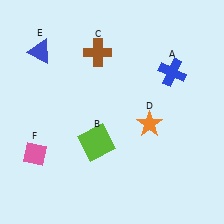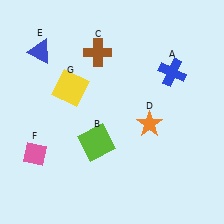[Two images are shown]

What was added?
A yellow square (G) was added in Image 2.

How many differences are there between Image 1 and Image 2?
There is 1 difference between the two images.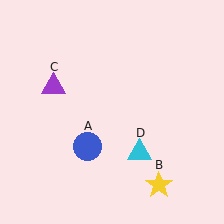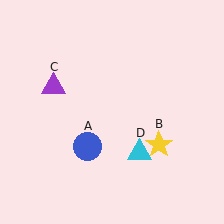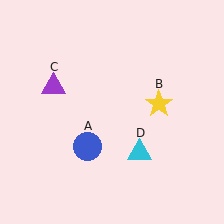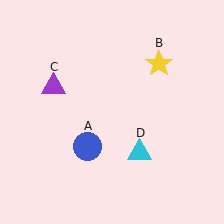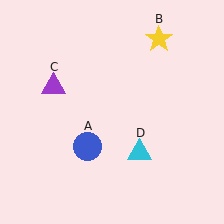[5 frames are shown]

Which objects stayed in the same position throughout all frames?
Blue circle (object A) and purple triangle (object C) and cyan triangle (object D) remained stationary.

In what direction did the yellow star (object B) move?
The yellow star (object B) moved up.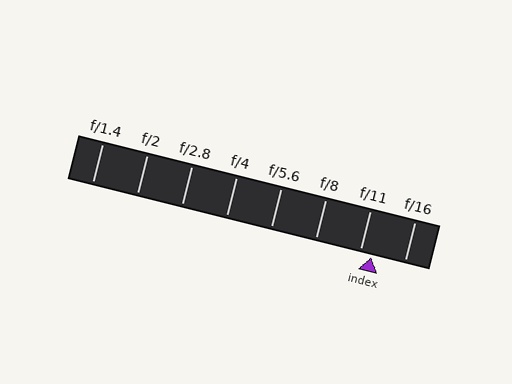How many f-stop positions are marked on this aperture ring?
There are 8 f-stop positions marked.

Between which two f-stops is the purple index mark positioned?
The index mark is between f/11 and f/16.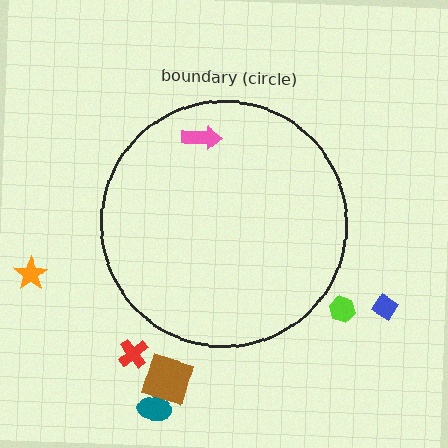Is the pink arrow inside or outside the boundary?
Inside.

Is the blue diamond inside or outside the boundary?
Outside.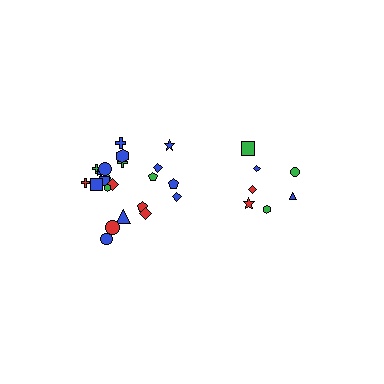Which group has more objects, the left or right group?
The left group.